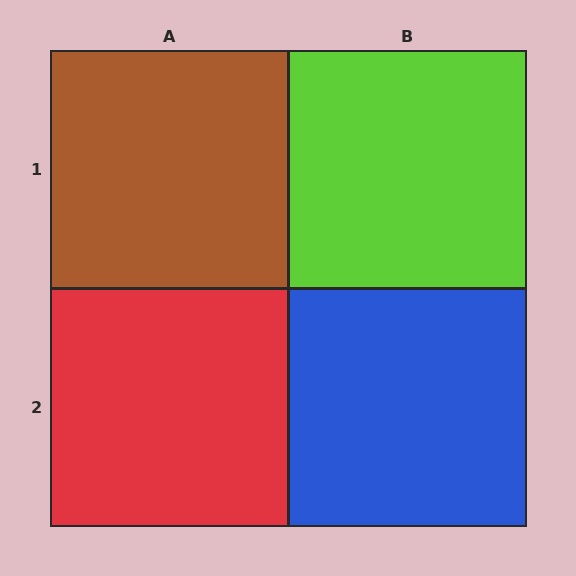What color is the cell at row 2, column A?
Red.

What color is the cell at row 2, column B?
Blue.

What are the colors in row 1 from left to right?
Brown, lime.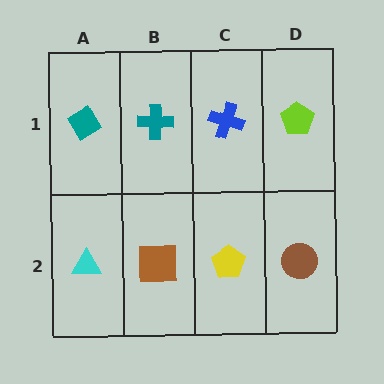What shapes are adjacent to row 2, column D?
A lime pentagon (row 1, column D), a yellow pentagon (row 2, column C).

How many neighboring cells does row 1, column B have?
3.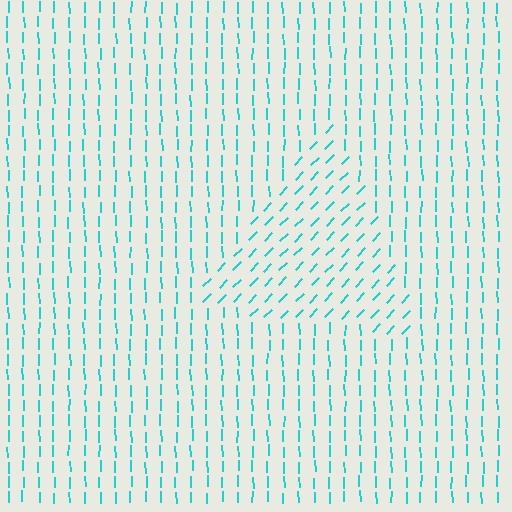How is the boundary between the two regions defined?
The boundary is defined purely by a change in line orientation (approximately 45 degrees difference). All lines are the same color and thickness.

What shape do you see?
I see a triangle.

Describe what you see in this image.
The image is filled with small cyan line segments. A triangle region in the image has lines oriented differently from the surrounding lines, creating a visible texture boundary.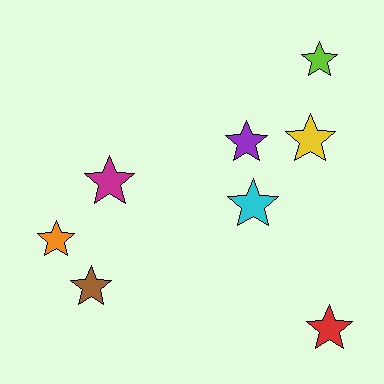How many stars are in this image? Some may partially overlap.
There are 8 stars.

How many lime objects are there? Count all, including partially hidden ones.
There is 1 lime object.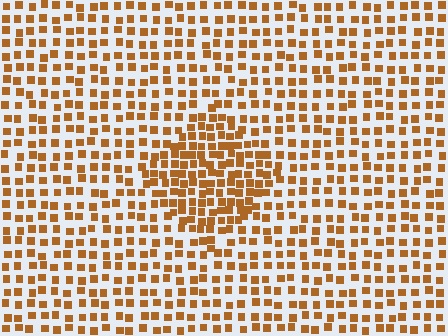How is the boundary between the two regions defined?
The boundary is defined by a change in element density (approximately 1.7x ratio). All elements are the same color, size, and shape.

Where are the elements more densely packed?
The elements are more densely packed inside the diamond boundary.